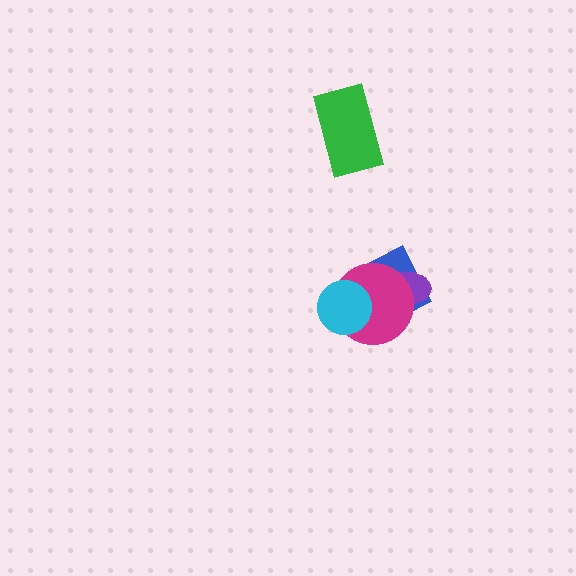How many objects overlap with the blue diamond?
3 objects overlap with the blue diamond.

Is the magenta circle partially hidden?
Yes, it is partially covered by another shape.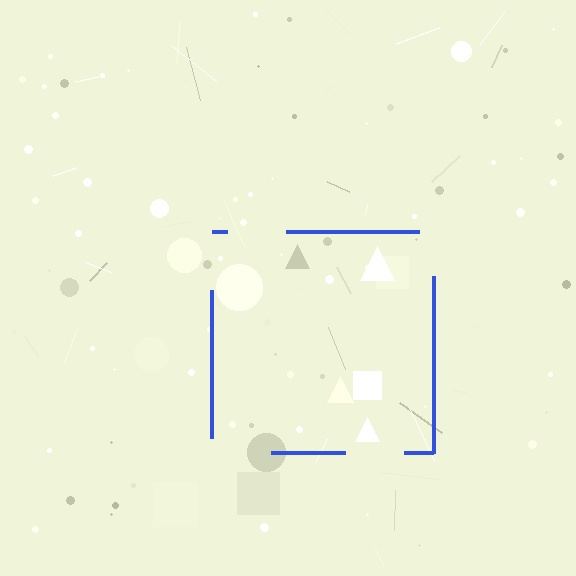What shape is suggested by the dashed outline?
The dashed outline suggests a square.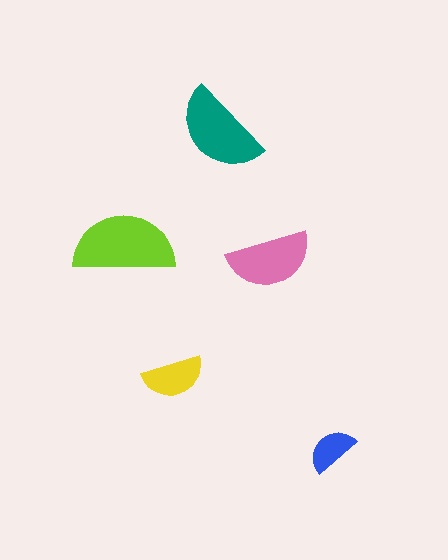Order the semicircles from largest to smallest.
the lime one, the teal one, the pink one, the yellow one, the blue one.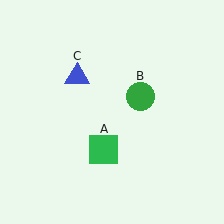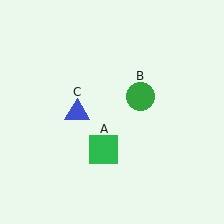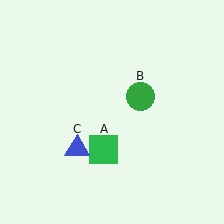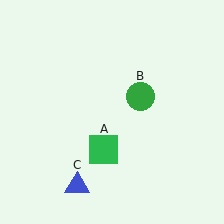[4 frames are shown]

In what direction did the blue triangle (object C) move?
The blue triangle (object C) moved down.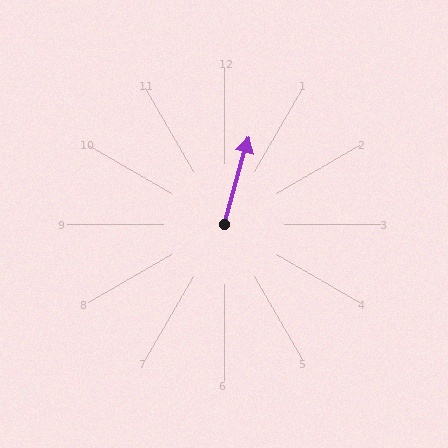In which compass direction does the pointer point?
North.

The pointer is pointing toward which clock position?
Roughly 1 o'clock.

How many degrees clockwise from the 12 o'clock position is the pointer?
Approximately 16 degrees.